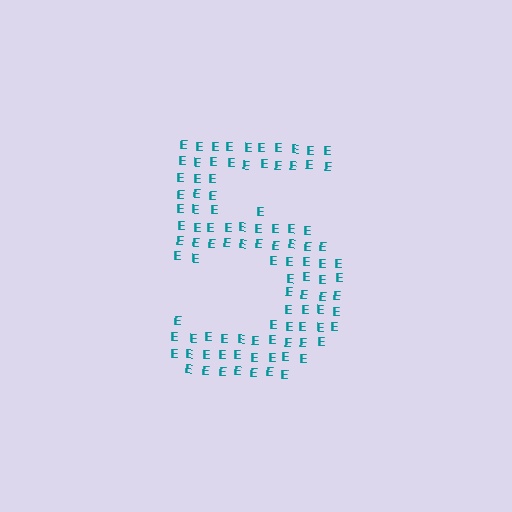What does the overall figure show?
The overall figure shows the digit 5.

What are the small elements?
The small elements are letter E's.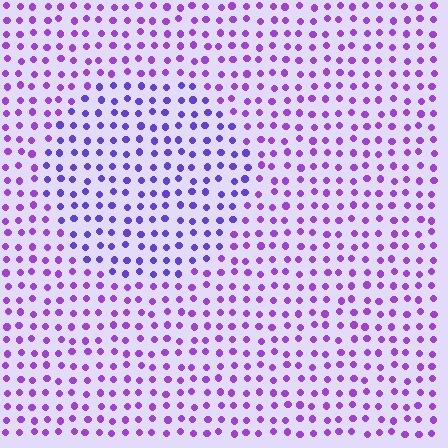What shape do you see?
I see a circle.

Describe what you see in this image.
The image is filled with small purple elements in a uniform arrangement. A circle-shaped region is visible where the elements are tinted to a slightly different hue, forming a subtle color boundary.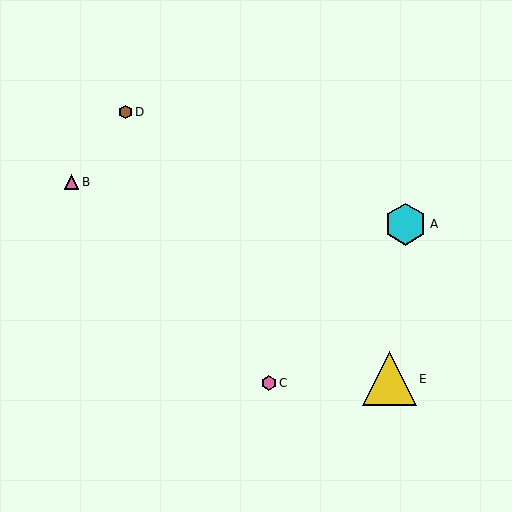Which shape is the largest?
The yellow triangle (labeled E) is the largest.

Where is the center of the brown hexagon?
The center of the brown hexagon is at (126, 112).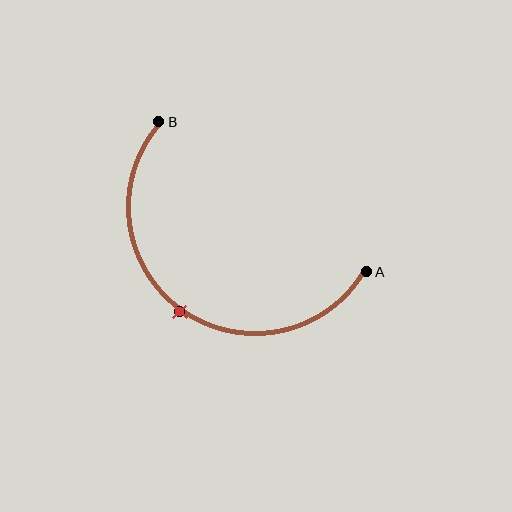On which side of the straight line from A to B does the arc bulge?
The arc bulges below and to the left of the straight line connecting A and B.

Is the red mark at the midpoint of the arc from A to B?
Yes. The red mark lies on the arc at equal arc-length from both A and B — it is the arc midpoint.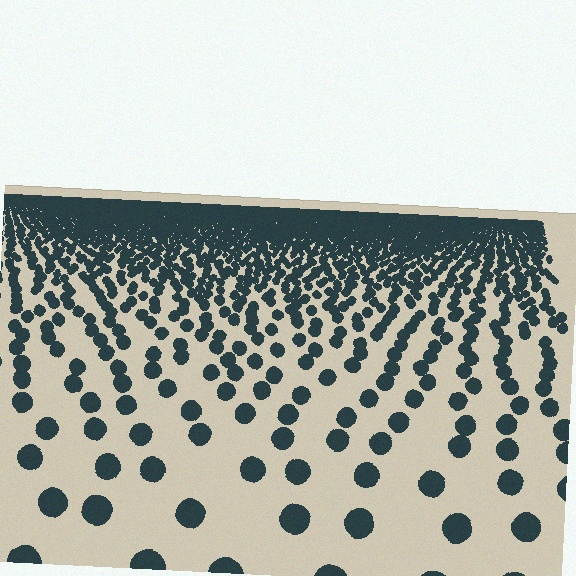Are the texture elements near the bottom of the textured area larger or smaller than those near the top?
Larger. Near the bottom, elements are closer to the viewer and appear at a bigger on-screen size.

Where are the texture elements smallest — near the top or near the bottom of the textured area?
Near the top.